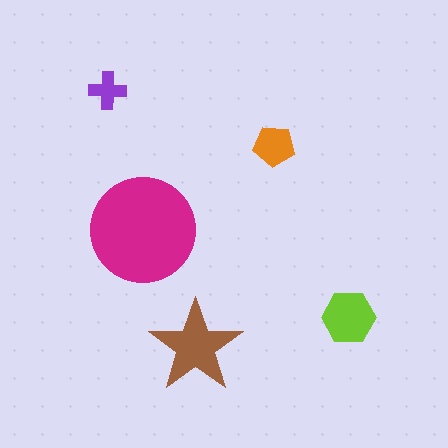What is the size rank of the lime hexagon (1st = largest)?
3rd.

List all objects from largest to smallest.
The magenta circle, the brown star, the lime hexagon, the orange pentagon, the purple cross.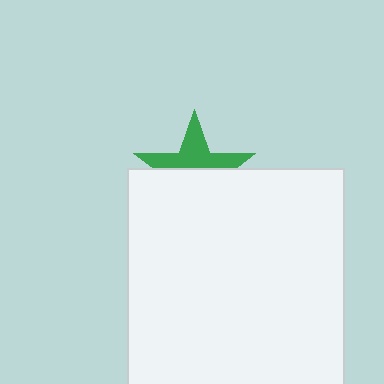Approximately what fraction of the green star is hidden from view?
Roughly 56% of the green star is hidden behind the white square.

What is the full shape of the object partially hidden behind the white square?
The partially hidden object is a green star.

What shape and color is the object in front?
The object in front is a white square.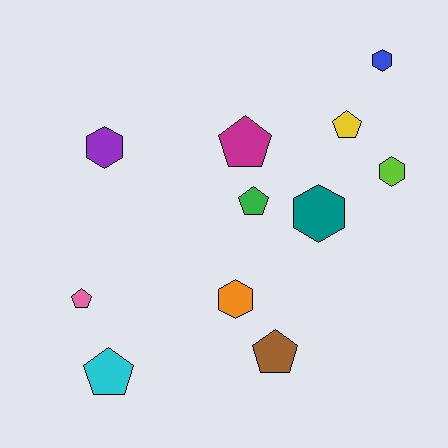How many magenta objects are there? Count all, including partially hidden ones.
There is 1 magenta object.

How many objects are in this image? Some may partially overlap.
There are 11 objects.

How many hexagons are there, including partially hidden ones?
There are 5 hexagons.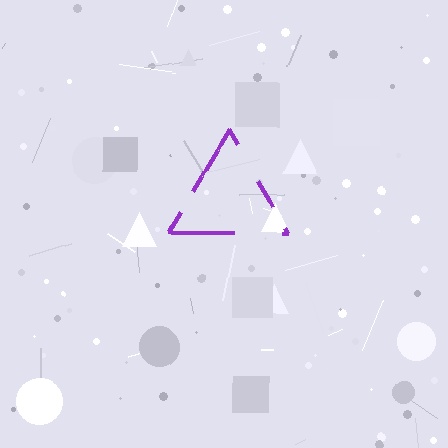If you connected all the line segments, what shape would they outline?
They would outline a triangle.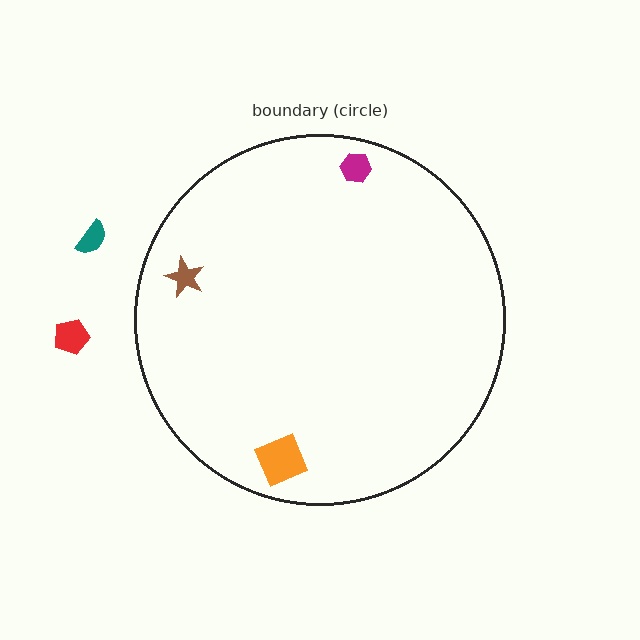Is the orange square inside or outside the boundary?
Inside.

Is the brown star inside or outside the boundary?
Inside.